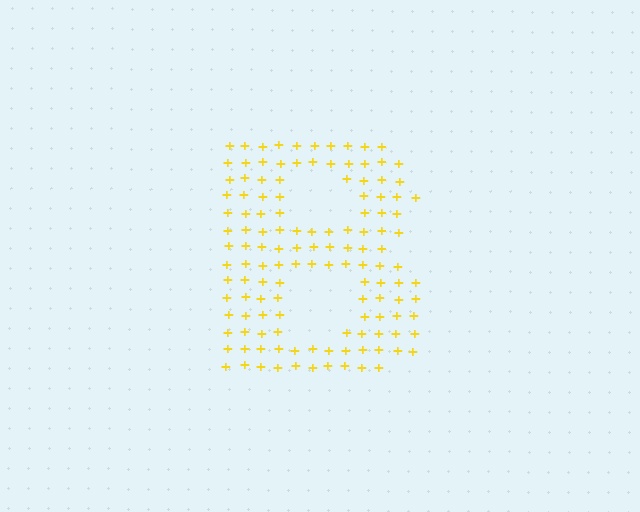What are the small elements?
The small elements are plus signs.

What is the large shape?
The large shape is the letter B.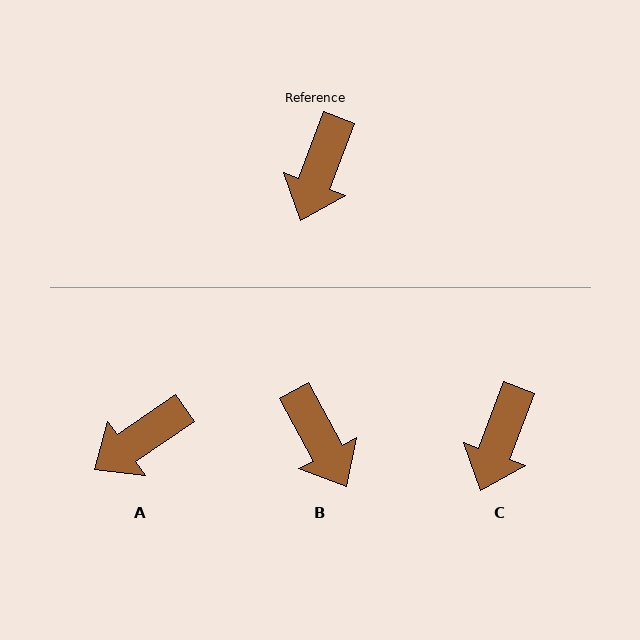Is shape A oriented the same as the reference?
No, it is off by about 35 degrees.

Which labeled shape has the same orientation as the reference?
C.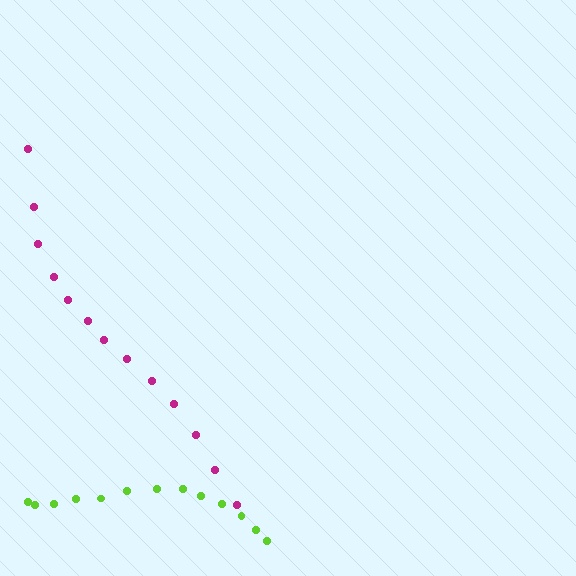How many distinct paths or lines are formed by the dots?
There are 2 distinct paths.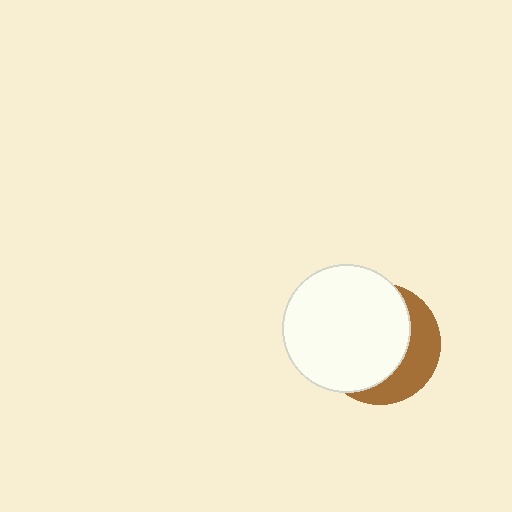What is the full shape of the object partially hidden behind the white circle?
The partially hidden object is a brown circle.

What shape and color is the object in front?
The object in front is a white circle.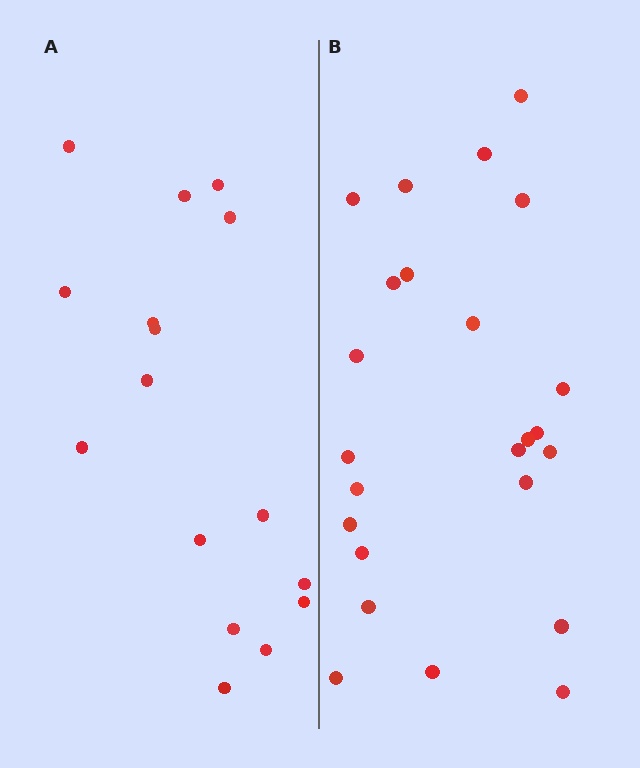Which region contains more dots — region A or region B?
Region B (the right region) has more dots.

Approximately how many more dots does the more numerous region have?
Region B has roughly 8 or so more dots than region A.